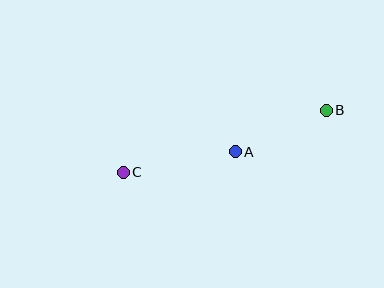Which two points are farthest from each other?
Points B and C are farthest from each other.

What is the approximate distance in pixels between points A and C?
The distance between A and C is approximately 114 pixels.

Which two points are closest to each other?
Points A and B are closest to each other.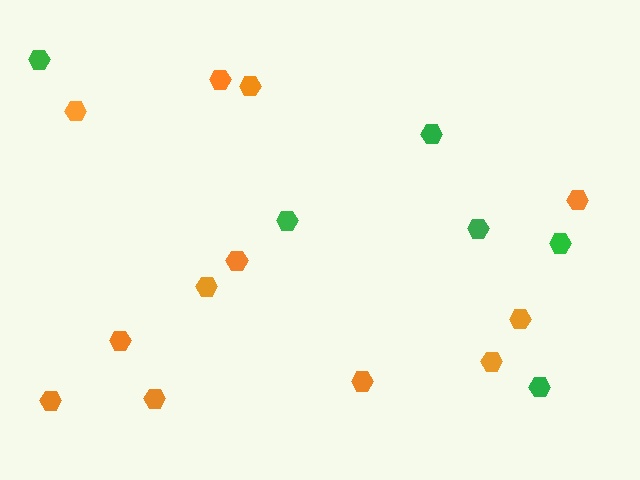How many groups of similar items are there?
There are 2 groups: one group of orange hexagons (12) and one group of green hexagons (6).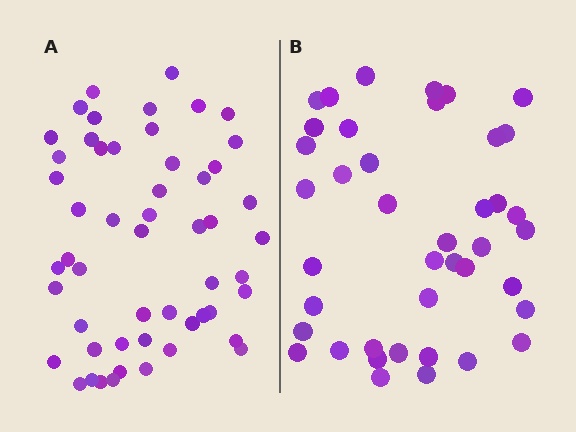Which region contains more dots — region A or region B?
Region A (the left region) has more dots.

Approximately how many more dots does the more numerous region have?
Region A has roughly 12 or so more dots than region B.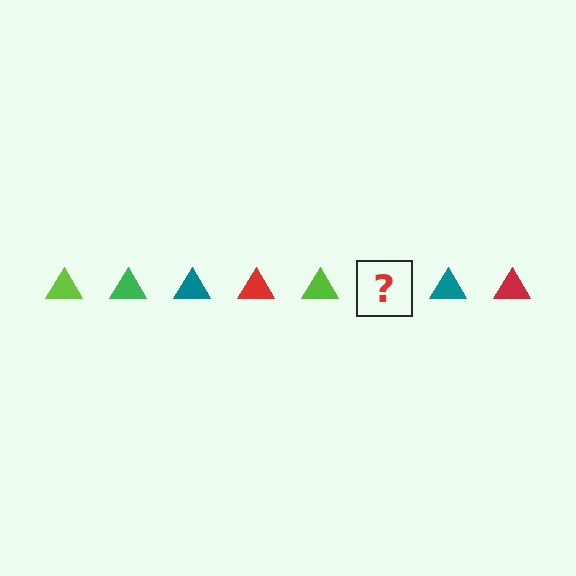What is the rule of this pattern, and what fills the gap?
The rule is that the pattern cycles through lime, green, teal, red triangles. The gap should be filled with a green triangle.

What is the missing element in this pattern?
The missing element is a green triangle.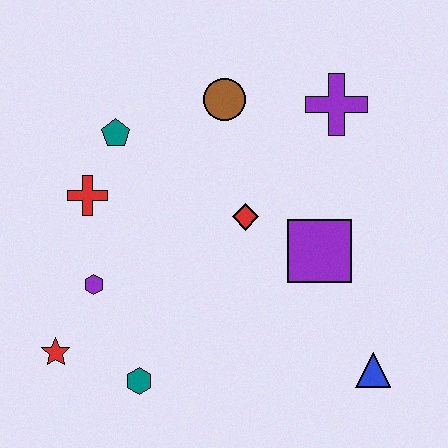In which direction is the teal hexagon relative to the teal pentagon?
The teal hexagon is below the teal pentagon.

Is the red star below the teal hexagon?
No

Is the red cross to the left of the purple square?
Yes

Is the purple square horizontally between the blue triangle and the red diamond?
Yes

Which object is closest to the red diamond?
The purple square is closest to the red diamond.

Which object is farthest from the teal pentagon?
The blue triangle is farthest from the teal pentagon.